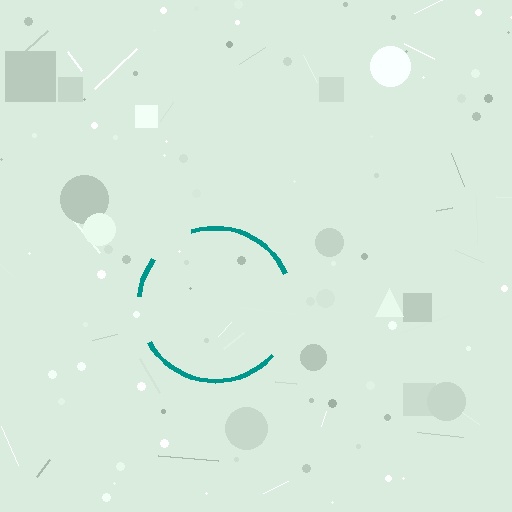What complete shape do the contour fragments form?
The contour fragments form a circle.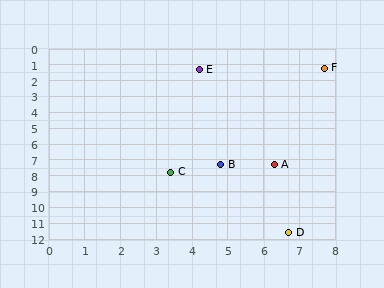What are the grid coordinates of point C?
Point C is at approximately (3.4, 7.8).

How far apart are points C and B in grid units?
Points C and B are about 1.5 grid units apart.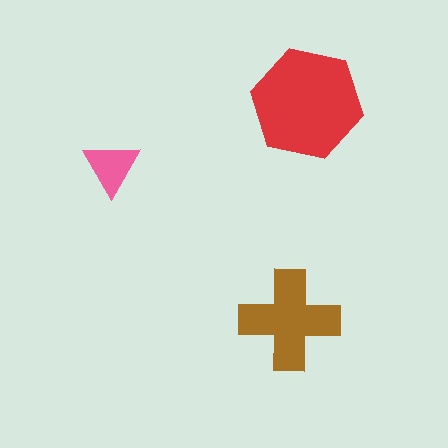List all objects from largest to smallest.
The red hexagon, the brown cross, the pink triangle.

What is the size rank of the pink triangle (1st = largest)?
3rd.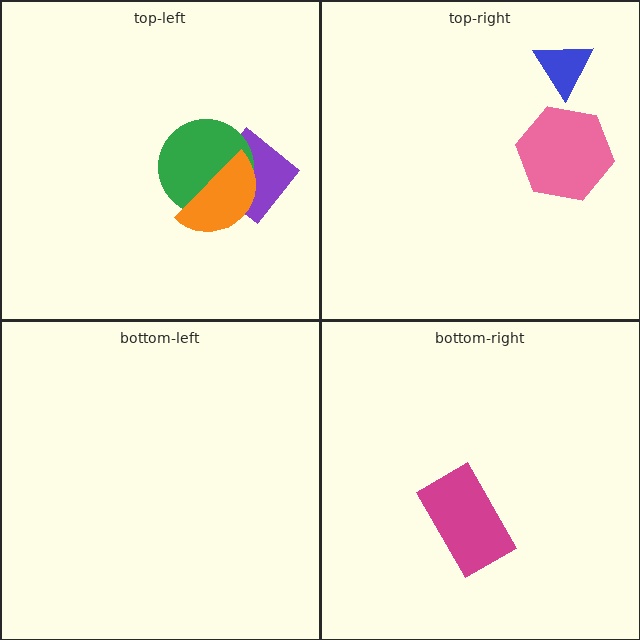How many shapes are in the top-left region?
3.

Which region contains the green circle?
The top-left region.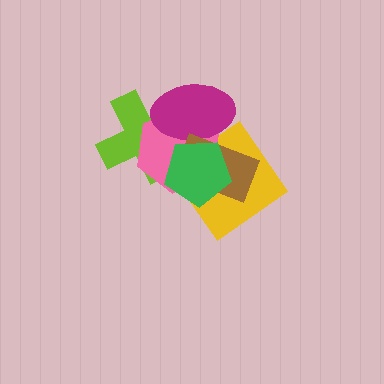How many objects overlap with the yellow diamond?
3 objects overlap with the yellow diamond.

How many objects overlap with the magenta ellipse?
4 objects overlap with the magenta ellipse.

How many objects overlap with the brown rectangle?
4 objects overlap with the brown rectangle.